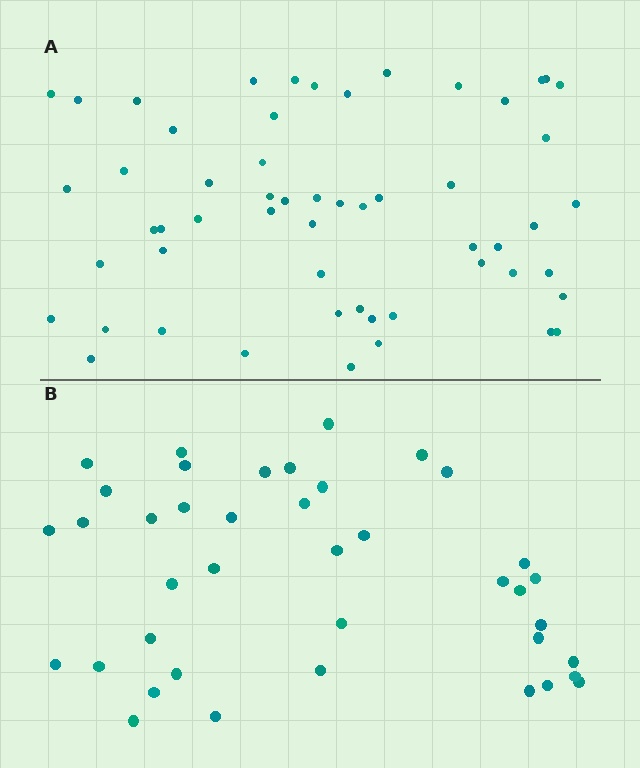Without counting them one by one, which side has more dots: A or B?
Region A (the top region) has more dots.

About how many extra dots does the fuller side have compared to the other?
Region A has approximately 15 more dots than region B.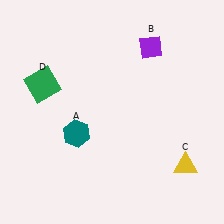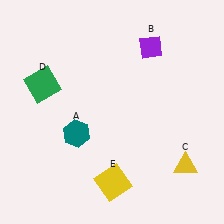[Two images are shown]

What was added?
A yellow square (E) was added in Image 2.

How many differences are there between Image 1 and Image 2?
There is 1 difference between the two images.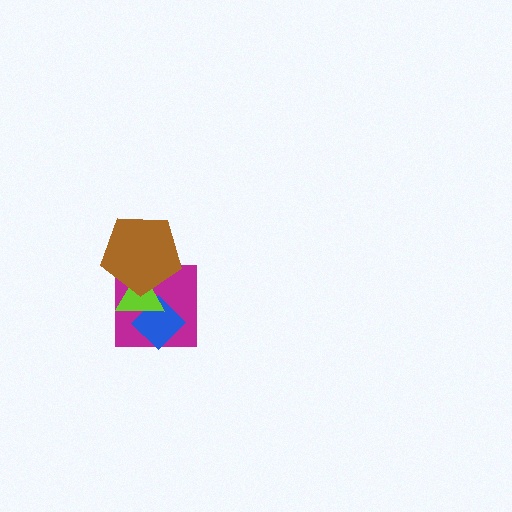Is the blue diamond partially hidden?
Yes, it is partially covered by another shape.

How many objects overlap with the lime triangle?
3 objects overlap with the lime triangle.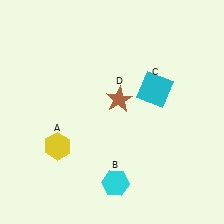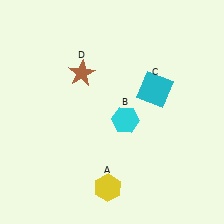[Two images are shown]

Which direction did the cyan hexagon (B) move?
The cyan hexagon (B) moved up.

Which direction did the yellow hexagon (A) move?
The yellow hexagon (A) moved right.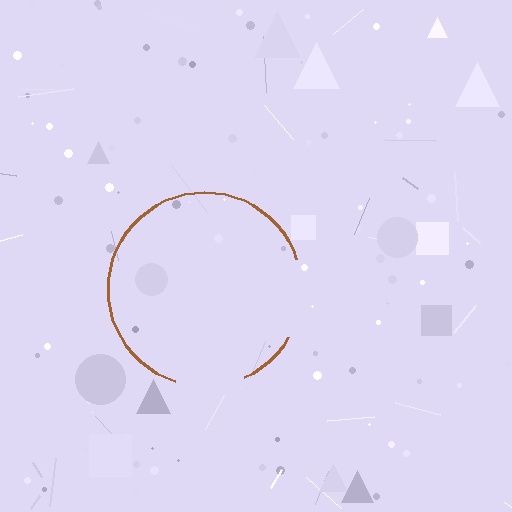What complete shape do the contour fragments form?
The contour fragments form a circle.